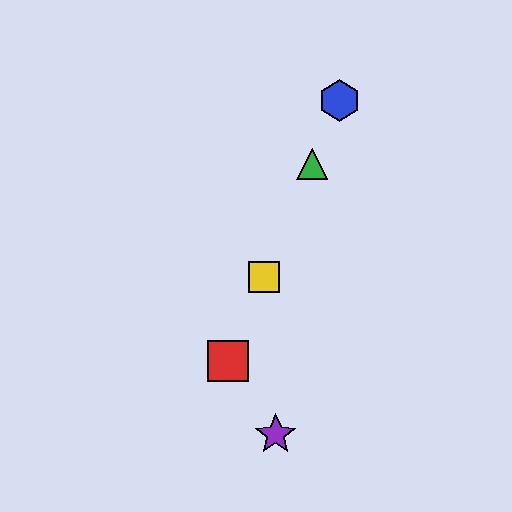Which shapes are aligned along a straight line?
The red square, the blue hexagon, the green triangle, the yellow square are aligned along a straight line.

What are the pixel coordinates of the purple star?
The purple star is at (276, 435).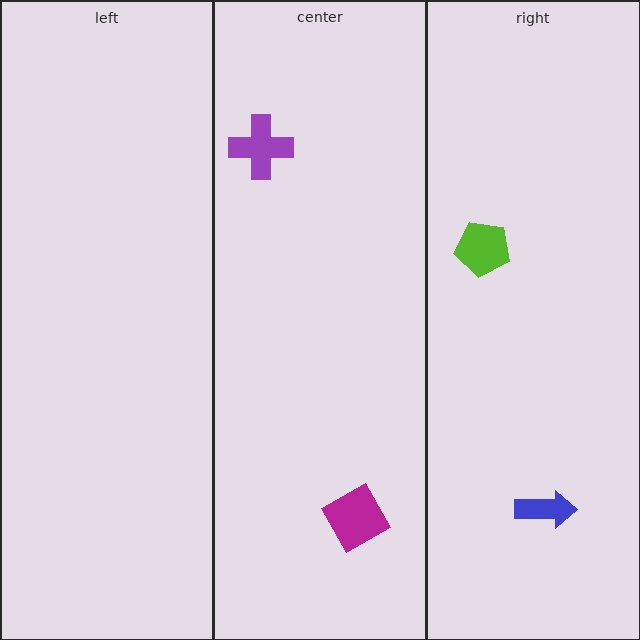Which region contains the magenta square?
The center region.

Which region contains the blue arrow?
The right region.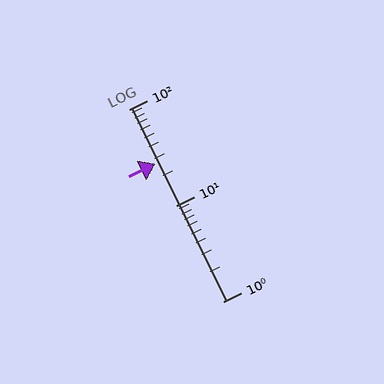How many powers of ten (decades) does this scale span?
The scale spans 2 decades, from 1 to 100.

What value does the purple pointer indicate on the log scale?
The pointer indicates approximately 27.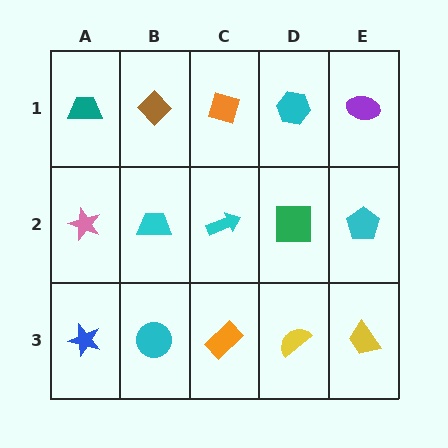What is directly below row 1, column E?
A cyan pentagon.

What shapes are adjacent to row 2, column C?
An orange diamond (row 1, column C), an orange rectangle (row 3, column C), a cyan trapezoid (row 2, column B), a green square (row 2, column D).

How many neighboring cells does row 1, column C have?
3.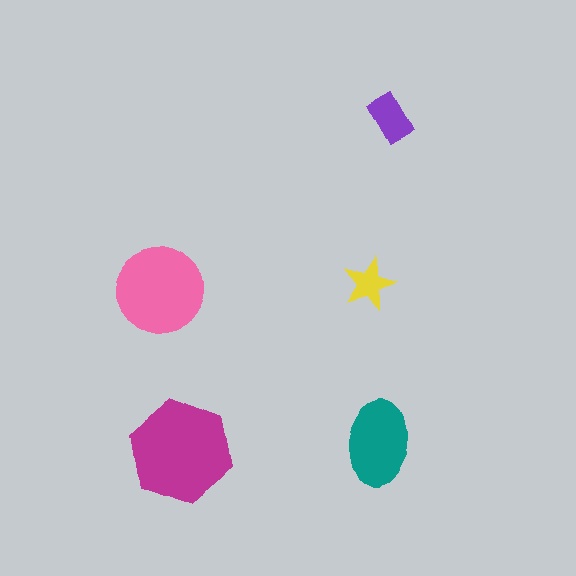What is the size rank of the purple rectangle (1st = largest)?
4th.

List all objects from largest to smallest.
The magenta hexagon, the pink circle, the teal ellipse, the purple rectangle, the yellow star.